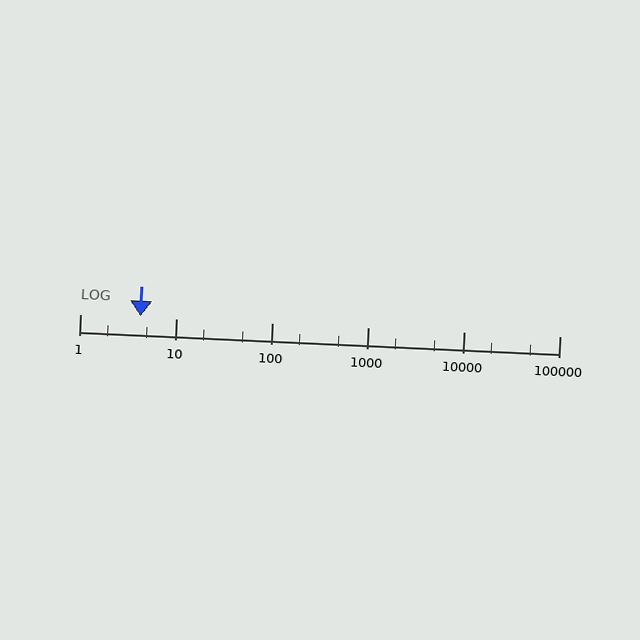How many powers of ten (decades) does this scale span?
The scale spans 5 decades, from 1 to 100000.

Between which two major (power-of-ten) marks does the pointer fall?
The pointer is between 1 and 10.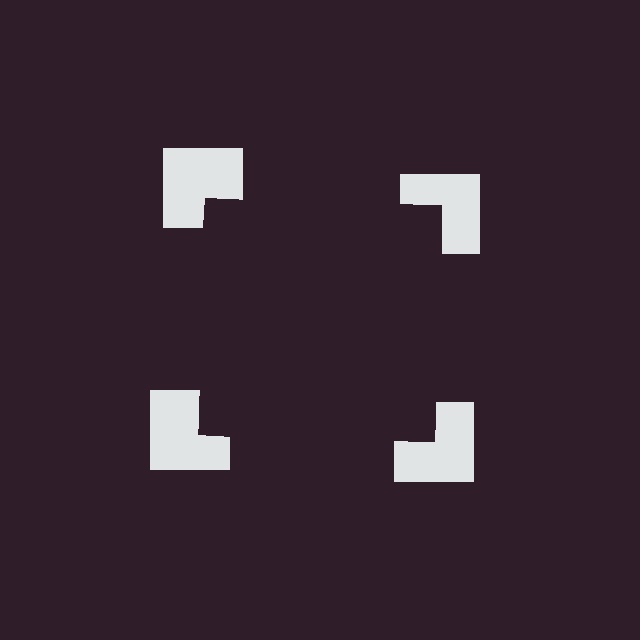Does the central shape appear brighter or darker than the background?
It typically appears slightly darker than the background, even though no actual brightness change is drawn.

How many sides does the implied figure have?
4 sides.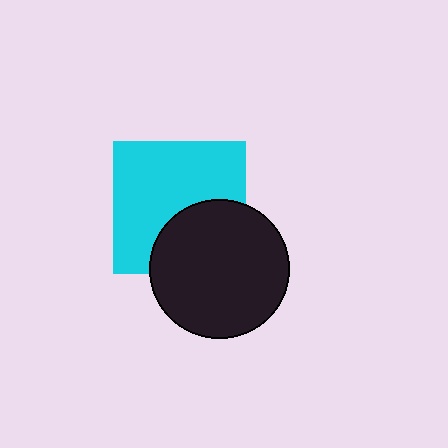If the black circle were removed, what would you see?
You would see the complete cyan square.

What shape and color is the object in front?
The object in front is a black circle.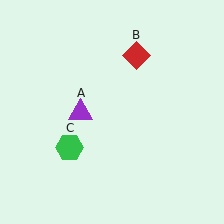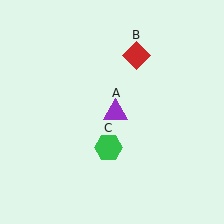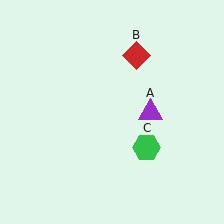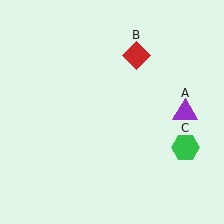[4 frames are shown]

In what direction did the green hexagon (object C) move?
The green hexagon (object C) moved right.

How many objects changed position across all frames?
2 objects changed position: purple triangle (object A), green hexagon (object C).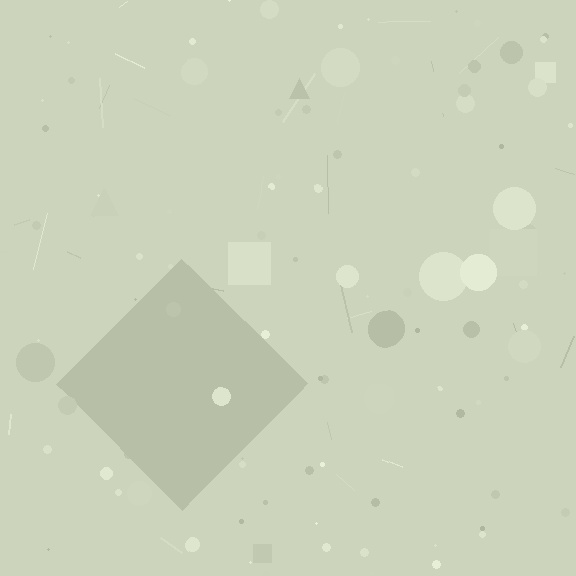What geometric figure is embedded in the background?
A diamond is embedded in the background.